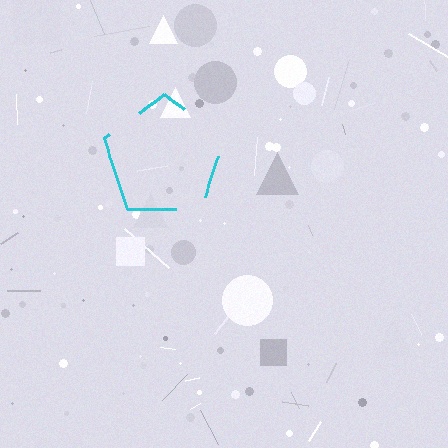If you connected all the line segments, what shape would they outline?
They would outline a pentagon.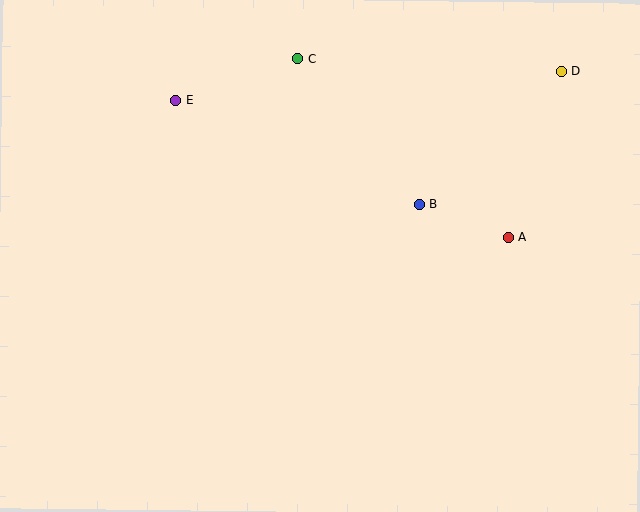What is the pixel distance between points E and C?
The distance between E and C is 129 pixels.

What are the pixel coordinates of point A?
Point A is at (508, 237).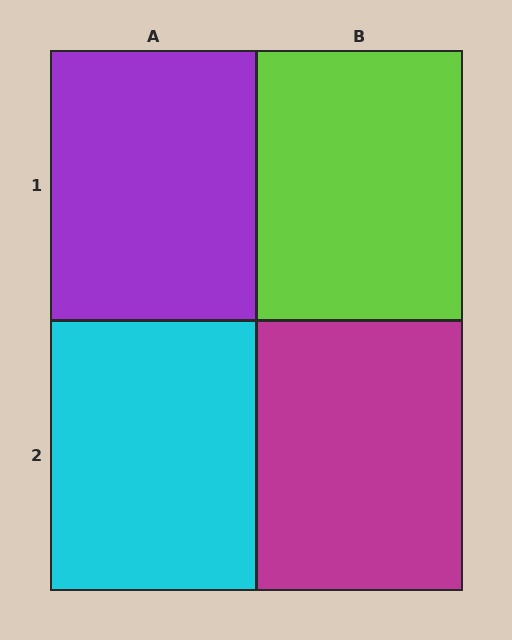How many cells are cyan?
1 cell is cyan.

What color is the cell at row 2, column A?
Cyan.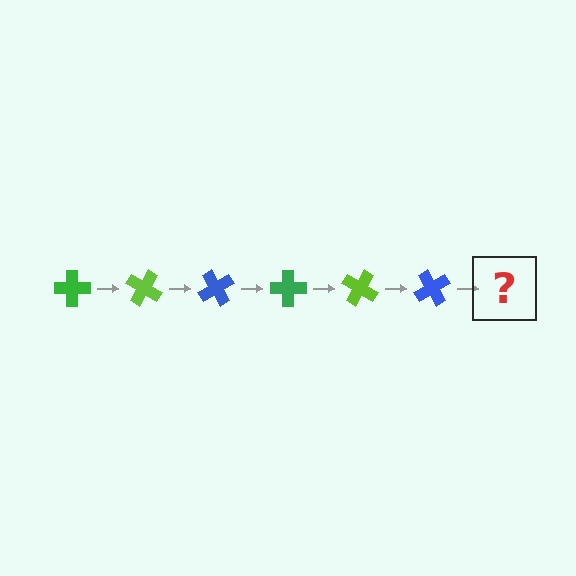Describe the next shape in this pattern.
It should be a green cross, rotated 180 degrees from the start.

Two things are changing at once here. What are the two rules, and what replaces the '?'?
The two rules are that it rotates 30 degrees each step and the color cycles through green, lime, and blue. The '?' should be a green cross, rotated 180 degrees from the start.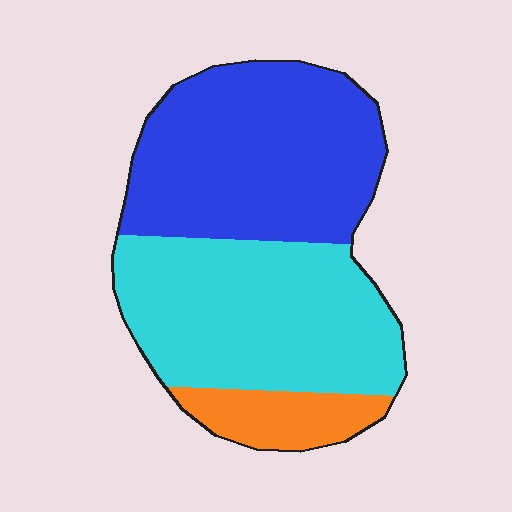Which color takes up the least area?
Orange, at roughly 10%.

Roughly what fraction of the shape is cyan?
Cyan takes up about two fifths (2/5) of the shape.